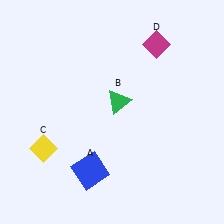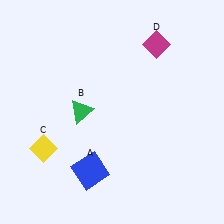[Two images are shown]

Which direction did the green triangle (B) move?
The green triangle (B) moved left.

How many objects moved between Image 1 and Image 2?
1 object moved between the two images.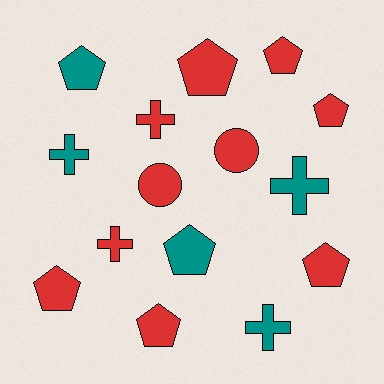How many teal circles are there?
There are no teal circles.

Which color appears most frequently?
Red, with 10 objects.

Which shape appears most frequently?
Pentagon, with 8 objects.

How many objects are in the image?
There are 15 objects.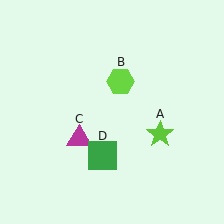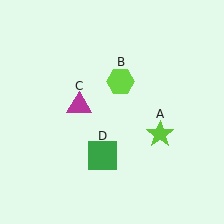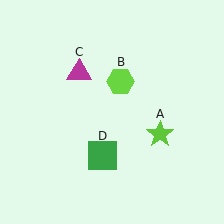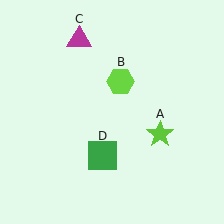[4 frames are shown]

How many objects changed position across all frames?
1 object changed position: magenta triangle (object C).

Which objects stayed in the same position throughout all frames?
Lime star (object A) and lime hexagon (object B) and green square (object D) remained stationary.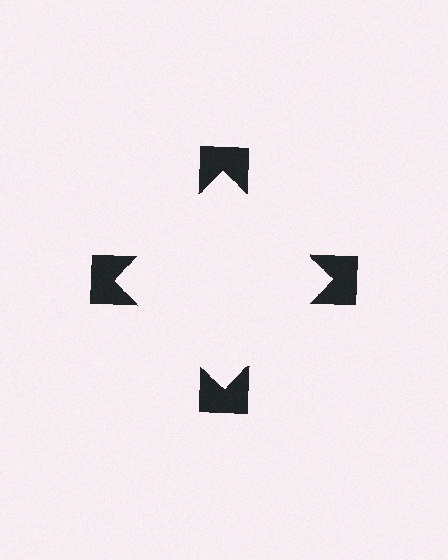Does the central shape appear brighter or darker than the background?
It typically appears slightly brighter than the background, even though no actual brightness change is drawn.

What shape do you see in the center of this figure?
An illusory square — its edges are inferred from the aligned wedge cuts in the notched squares, not physically drawn.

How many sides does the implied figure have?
4 sides.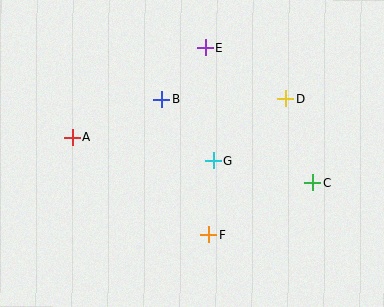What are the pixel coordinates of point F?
Point F is at (209, 235).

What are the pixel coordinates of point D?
Point D is at (286, 99).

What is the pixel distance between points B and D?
The distance between B and D is 124 pixels.